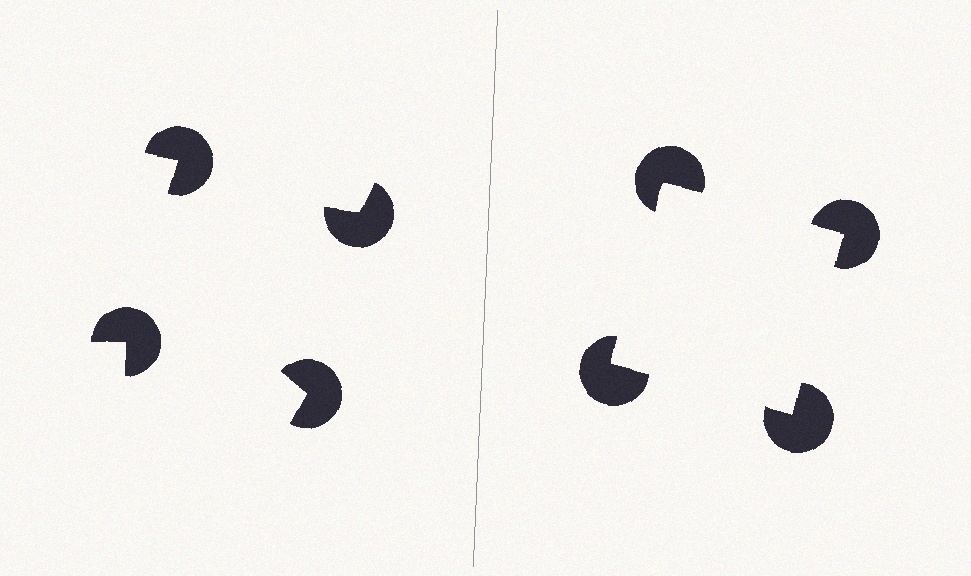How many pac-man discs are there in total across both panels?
8 — 4 on each side.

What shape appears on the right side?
An illusory square.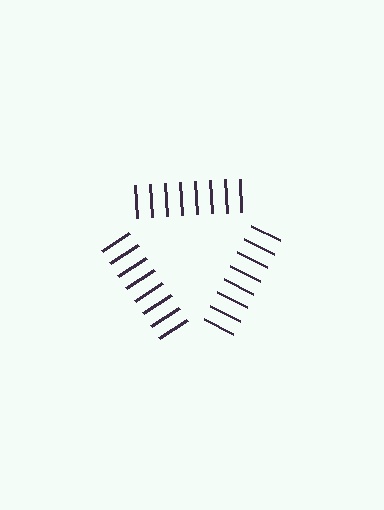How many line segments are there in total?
24 — 8 along each of the 3 edges.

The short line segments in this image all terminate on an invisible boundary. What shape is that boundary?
An illusory triangle — the line segments terminate on its edges but no continuous stroke is drawn.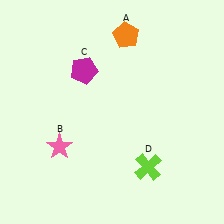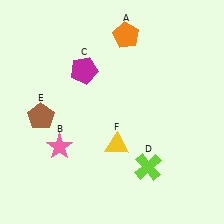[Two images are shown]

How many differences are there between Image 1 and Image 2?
There are 2 differences between the two images.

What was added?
A brown pentagon (E), a yellow triangle (F) were added in Image 2.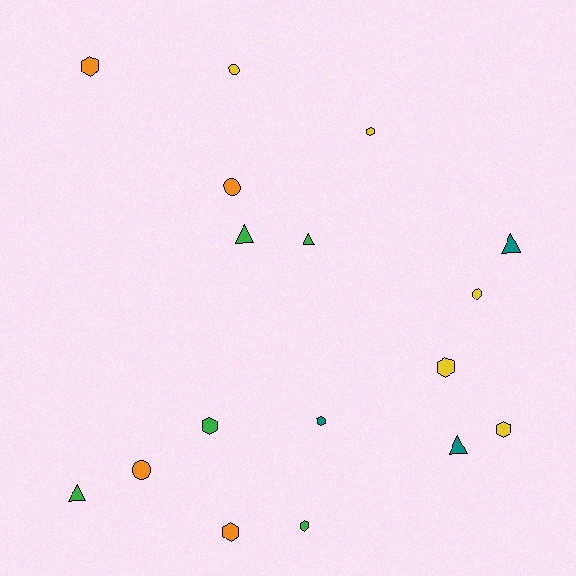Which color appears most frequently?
Green, with 5 objects.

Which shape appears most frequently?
Hexagon, with 8 objects.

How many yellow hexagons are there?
There are 3 yellow hexagons.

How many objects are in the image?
There are 17 objects.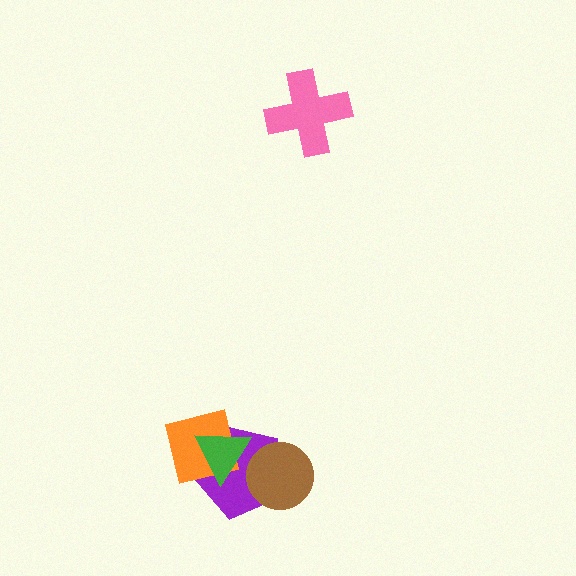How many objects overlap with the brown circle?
1 object overlaps with the brown circle.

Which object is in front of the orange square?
The green triangle is in front of the orange square.